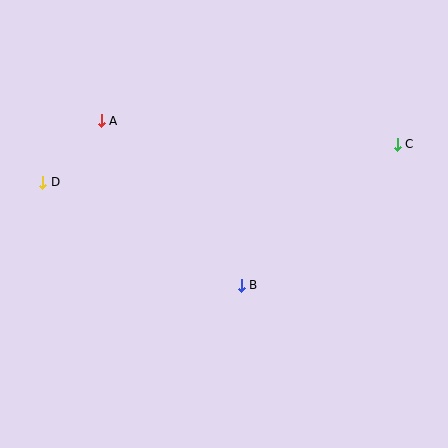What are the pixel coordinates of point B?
Point B is at (241, 285).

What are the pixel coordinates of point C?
Point C is at (397, 144).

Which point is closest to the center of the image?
Point B at (241, 285) is closest to the center.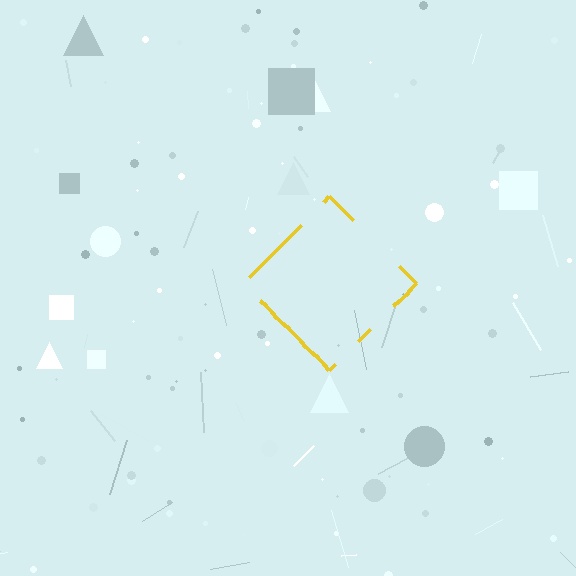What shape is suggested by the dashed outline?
The dashed outline suggests a diamond.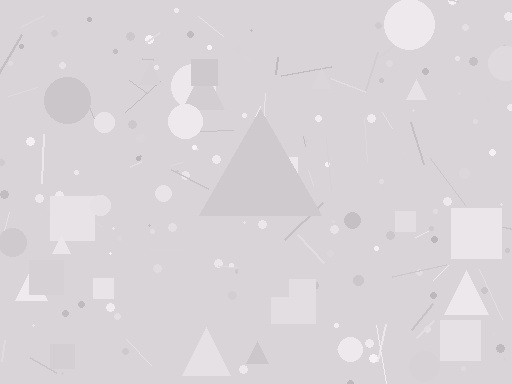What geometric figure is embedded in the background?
A triangle is embedded in the background.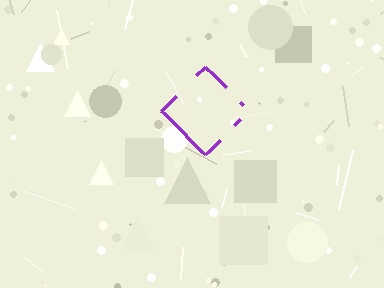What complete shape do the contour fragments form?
The contour fragments form a diamond.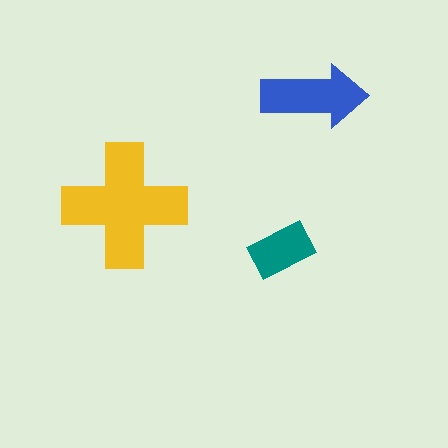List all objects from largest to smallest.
The yellow cross, the blue arrow, the teal rectangle.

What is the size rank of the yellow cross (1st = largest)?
1st.